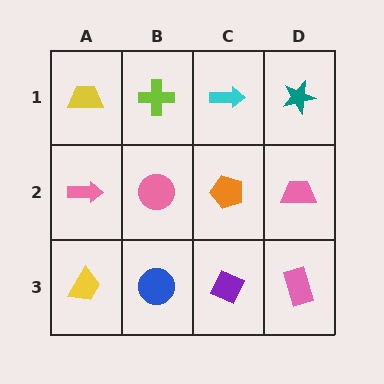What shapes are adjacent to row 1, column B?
A pink circle (row 2, column B), a yellow trapezoid (row 1, column A), a cyan arrow (row 1, column C).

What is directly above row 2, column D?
A teal star.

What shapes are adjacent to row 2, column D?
A teal star (row 1, column D), a pink rectangle (row 3, column D), an orange pentagon (row 2, column C).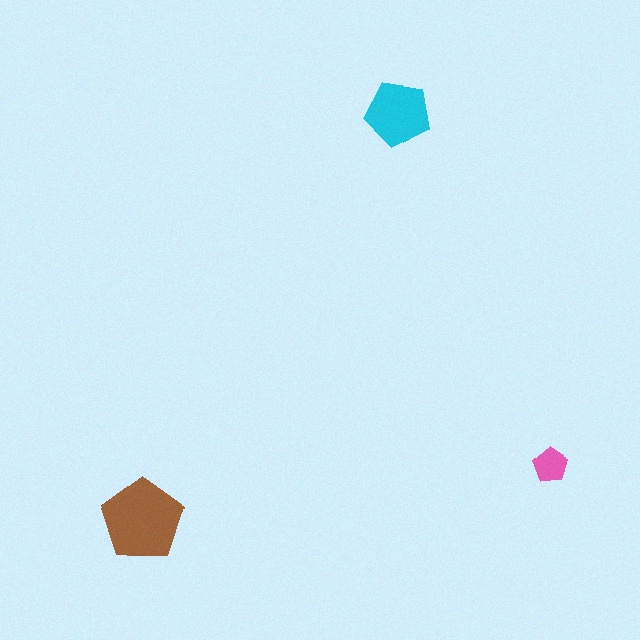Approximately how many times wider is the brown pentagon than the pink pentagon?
About 2.5 times wider.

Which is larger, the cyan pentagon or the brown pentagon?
The brown one.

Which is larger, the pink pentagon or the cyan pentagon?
The cyan one.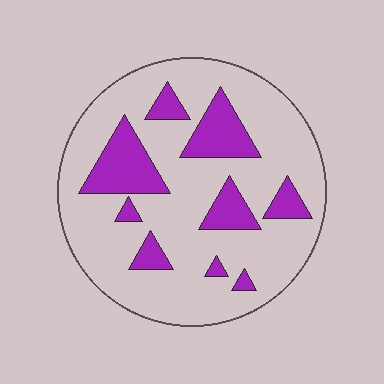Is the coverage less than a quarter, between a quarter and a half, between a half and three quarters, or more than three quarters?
Less than a quarter.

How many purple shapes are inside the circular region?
9.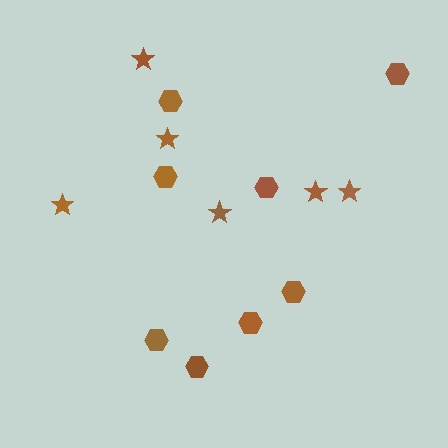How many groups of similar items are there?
There are 2 groups: one group of hexagons (8) and one group of stars (6).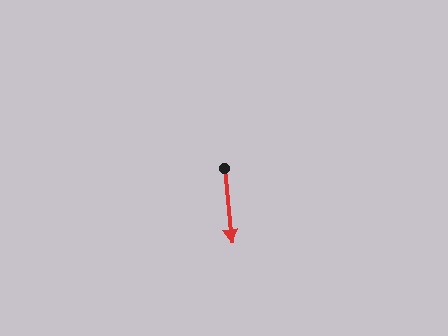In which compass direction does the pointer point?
South.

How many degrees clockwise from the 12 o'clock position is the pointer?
Approximately 174 degrees.